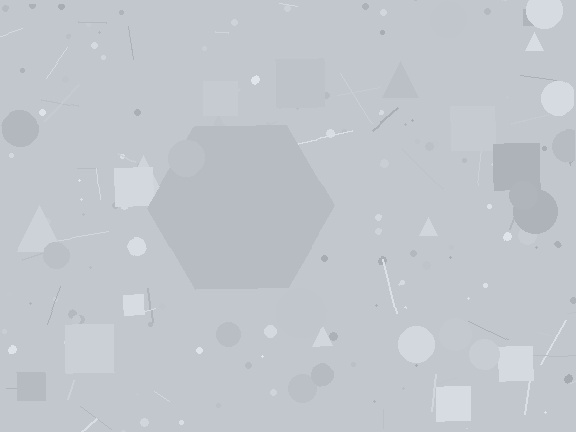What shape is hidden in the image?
A hexagon is hidden in the image.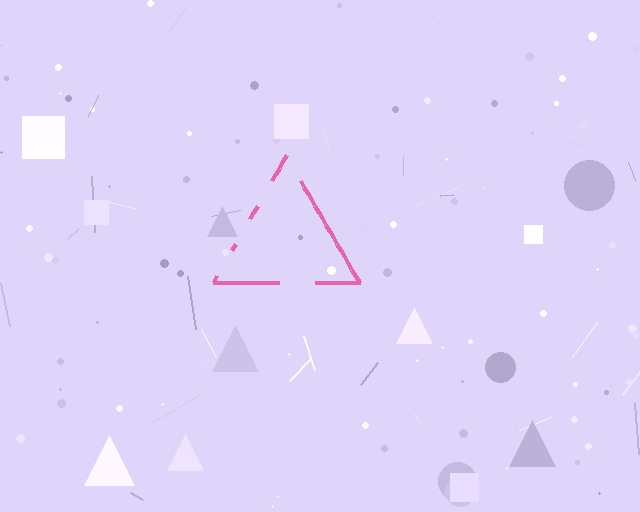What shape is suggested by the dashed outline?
The dashed outline suggests a triangle.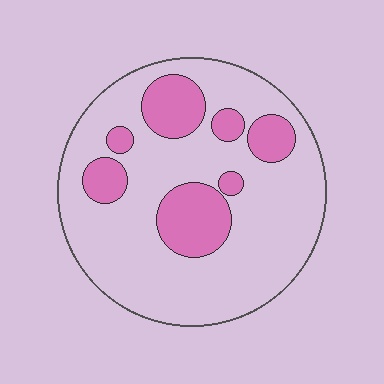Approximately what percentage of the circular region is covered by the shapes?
Approximately 25%.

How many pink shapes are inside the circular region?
7.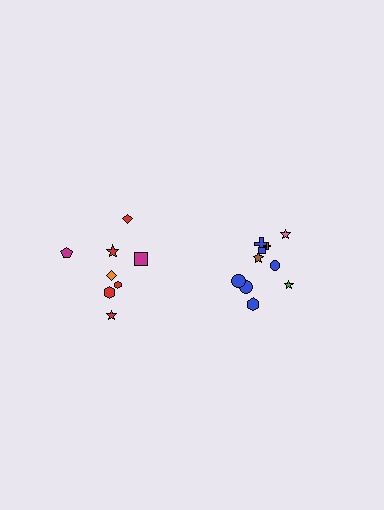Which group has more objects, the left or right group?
The right group.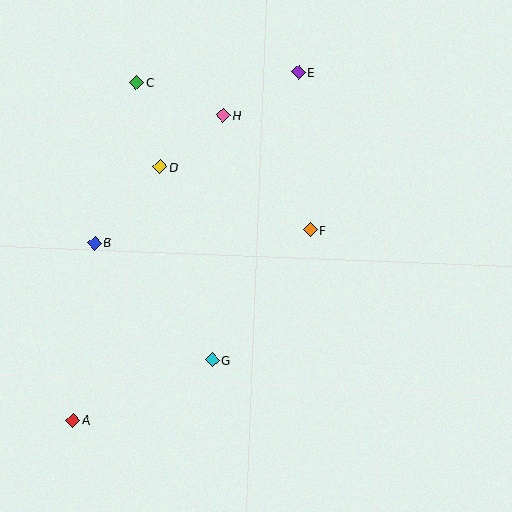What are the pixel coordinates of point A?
Point A is at (73, 420).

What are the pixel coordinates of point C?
Point C is at (137, 83).